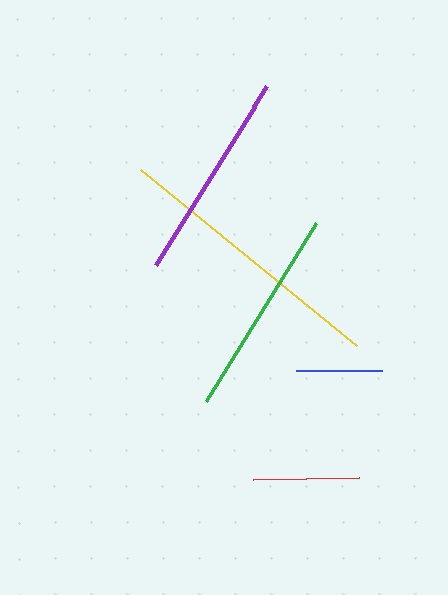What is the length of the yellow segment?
The yellow segment is approximately 278 pixels long.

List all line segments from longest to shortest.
From longest to shortest: yellow, purple, green, red, blue.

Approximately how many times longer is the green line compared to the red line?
The green line is approximately 2.0 times the length of the red line.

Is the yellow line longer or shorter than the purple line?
The yellow line is longer than the purple line.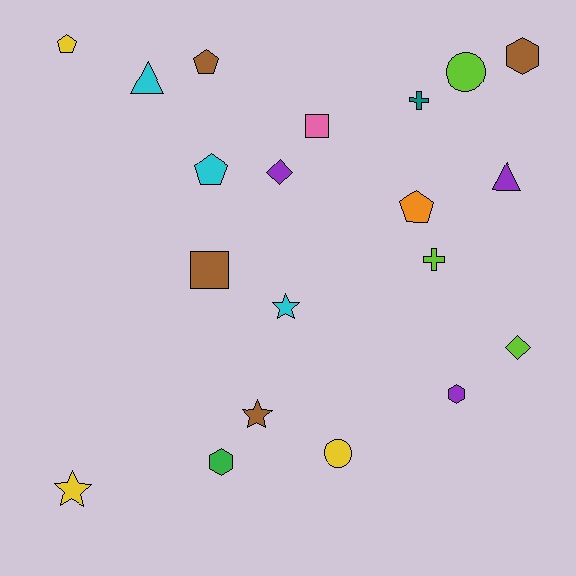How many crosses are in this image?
There are 2 crosses.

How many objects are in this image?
There are 20 objects.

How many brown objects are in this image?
There are 4 brown objects.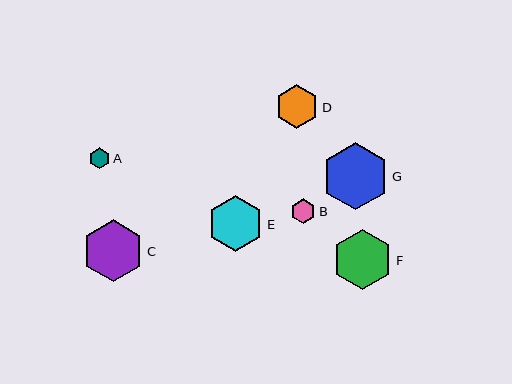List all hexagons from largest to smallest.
From largest to smallest: G, C, F, E, D, B, A.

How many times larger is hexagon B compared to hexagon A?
Hexagon B is approximately 1.2 times the size of hexagon A.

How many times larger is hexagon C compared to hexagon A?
Hexagon C is approximately 2.9 times the size of hexagon A.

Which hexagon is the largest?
Hexagon G is the largest with a size of approximately 67 pixels.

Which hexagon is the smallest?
Hexagon A is the smallest with a size of approximately 21 pixels.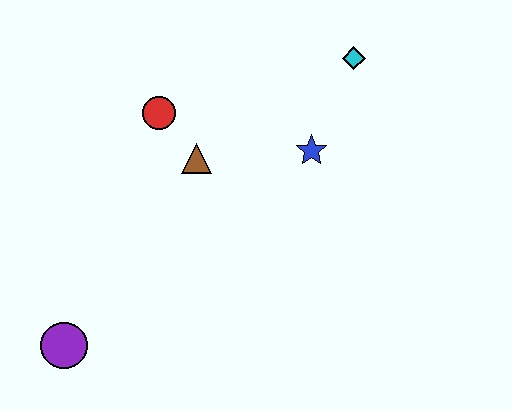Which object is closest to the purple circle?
The brown triangle is closest to the purple circle.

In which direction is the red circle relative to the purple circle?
The red circle is above the purple circle.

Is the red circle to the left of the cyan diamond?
Yes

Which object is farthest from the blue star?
The purple circle is farthest from the blue star.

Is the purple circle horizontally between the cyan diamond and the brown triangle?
No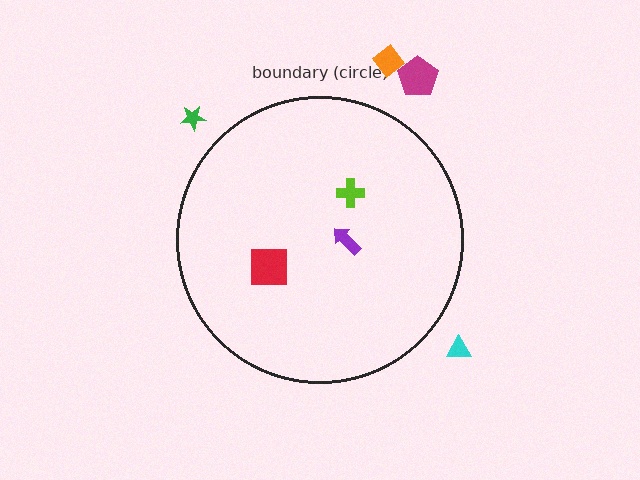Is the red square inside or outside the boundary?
Inside.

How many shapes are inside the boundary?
3 inside, 4 outside.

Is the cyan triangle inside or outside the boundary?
Outside.